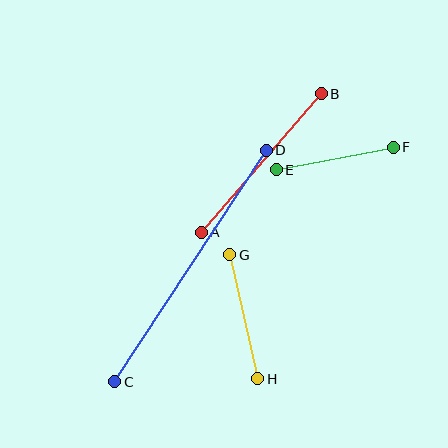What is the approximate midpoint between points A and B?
The midpoint is at approximately (261, 163) pixels.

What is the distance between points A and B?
The distance is approximately 183 pixels.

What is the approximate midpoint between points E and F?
The midpoint is at approximately (335, 158) pixels.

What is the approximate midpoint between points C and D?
The midpoint is at approximately (190, 266) pixels.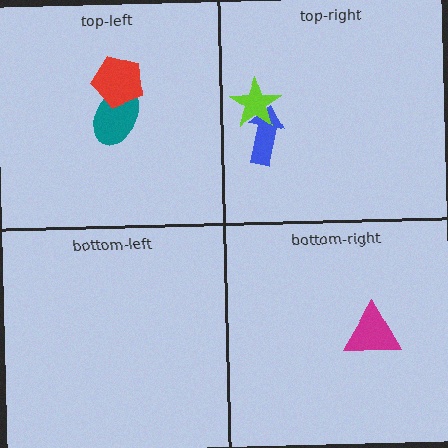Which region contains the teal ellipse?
The top-left region.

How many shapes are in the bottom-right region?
1.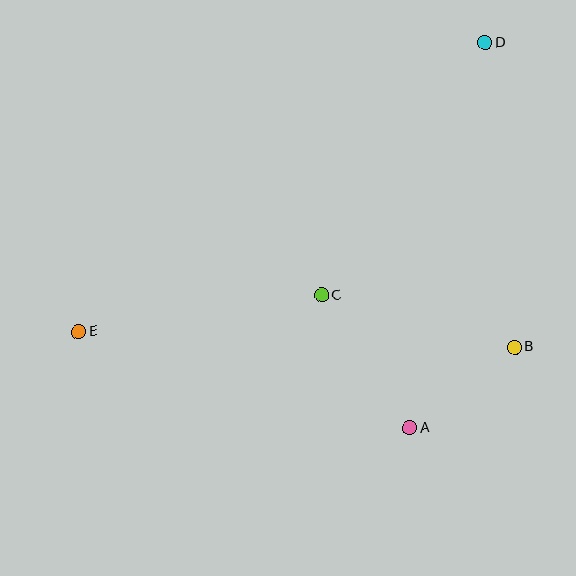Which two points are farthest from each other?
Points D and E are farthest from each other.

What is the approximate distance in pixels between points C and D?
The distance between C and D is approximately 301 pixels.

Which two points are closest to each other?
Points A and B are closest to each other.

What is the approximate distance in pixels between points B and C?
The distance between B and C is approximately 200 pixels.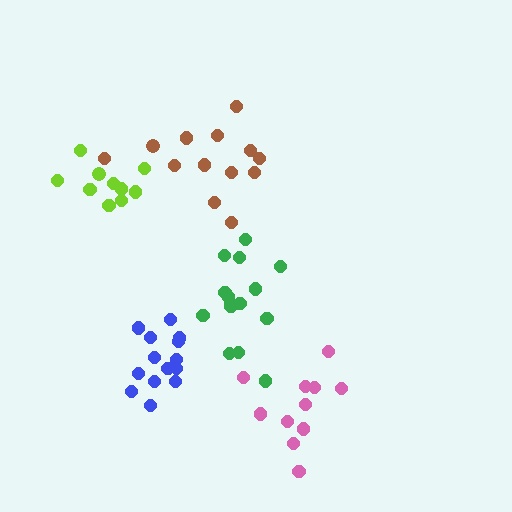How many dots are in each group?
Group 1: 15 dots, Group 2: 10 dots, Group 3: 11 dots, Group 4: 14 dots, Group 5: 13 dots (63 total).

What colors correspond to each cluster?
The clusters are colored: green, lime, pink, blue, brown.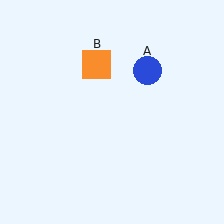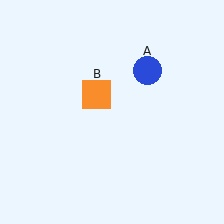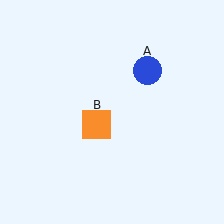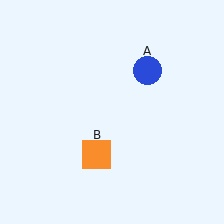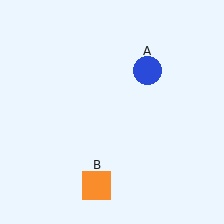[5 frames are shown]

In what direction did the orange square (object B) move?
The orange square (object B) moved down.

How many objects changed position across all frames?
1 object changed position: orange square (object B).